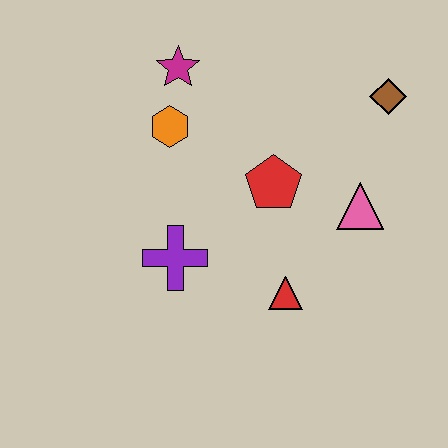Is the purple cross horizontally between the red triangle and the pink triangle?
No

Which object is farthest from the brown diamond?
The purple cross is farthest from the brown diamond.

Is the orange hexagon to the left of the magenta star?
Yes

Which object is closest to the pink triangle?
The red pentagon is closest to the pink triangle.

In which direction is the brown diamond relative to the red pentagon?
The brown diamond is to the right of the red pentagon.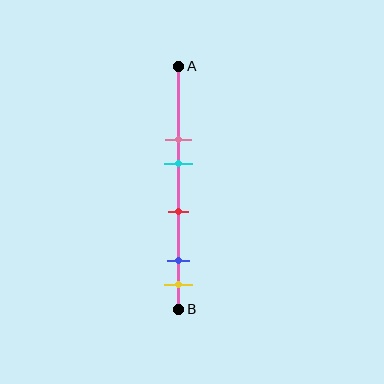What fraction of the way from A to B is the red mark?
The red mark is approximately 60% (0.6) of the way from A to B.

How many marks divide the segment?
There are 5 marks dividing the segment.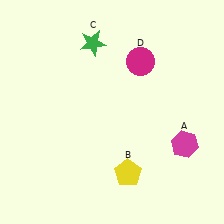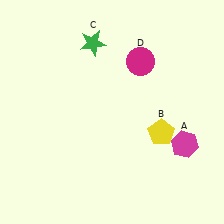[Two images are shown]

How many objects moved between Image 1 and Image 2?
1 object moved between the two images.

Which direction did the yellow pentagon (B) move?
The yellow pentagon (B) moved up.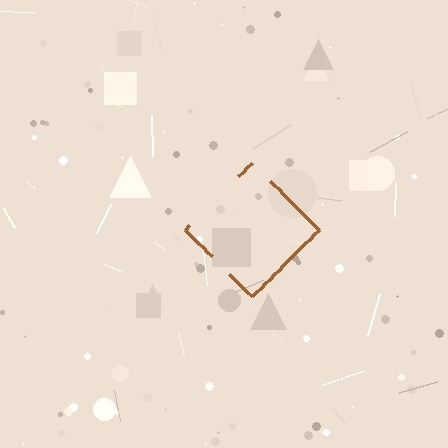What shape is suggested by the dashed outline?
The dashed outline suggests a diamond.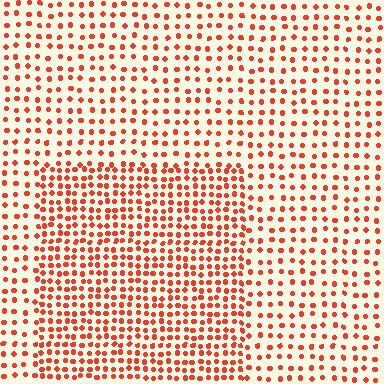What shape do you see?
I see a rectangle.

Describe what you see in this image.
The image contains small red elements arranged at two different densities. A rectangle-shaped region is visible where the elements are more densely packed than the surrounding area.